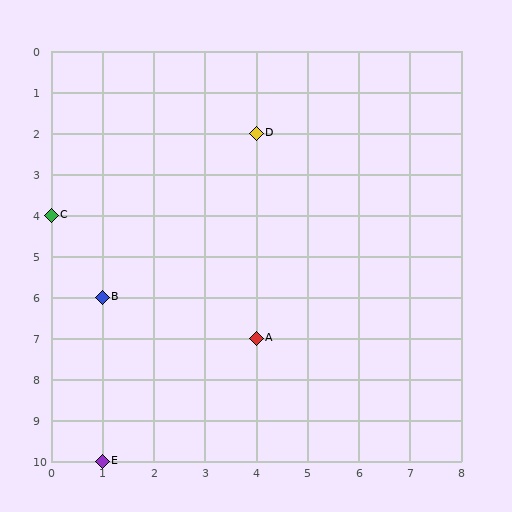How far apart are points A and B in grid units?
Points A and B are 3 columns and 1 row apart (about 3.2 grid units diagonally).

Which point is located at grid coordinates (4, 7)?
Point A is at (4, 7).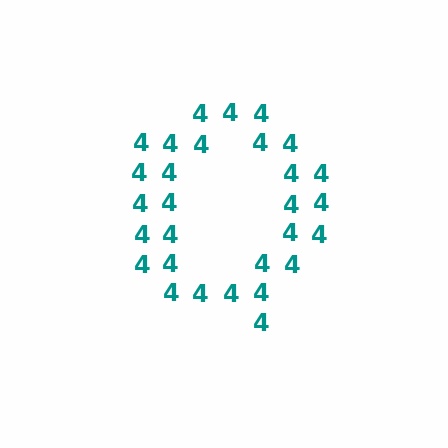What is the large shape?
The large shape is the letter Q.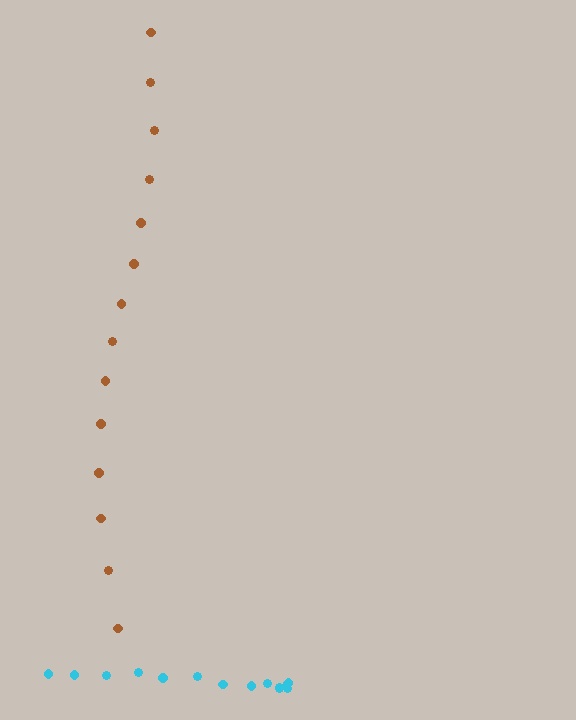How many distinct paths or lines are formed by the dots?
There are 2 distinct paths.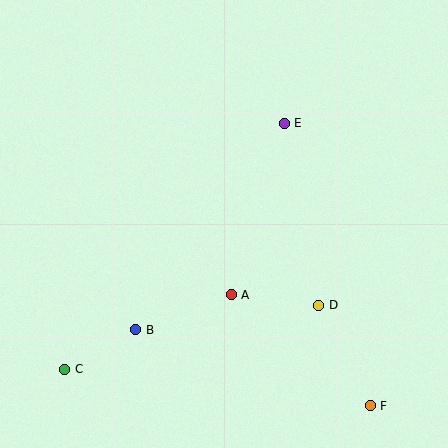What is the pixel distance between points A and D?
The distance between A and D is 88 pixels.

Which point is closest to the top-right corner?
Point E is closest to the top-right corner.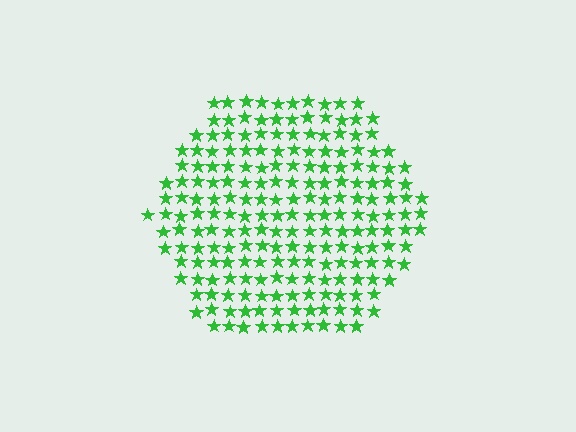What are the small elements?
The small elements are stars.